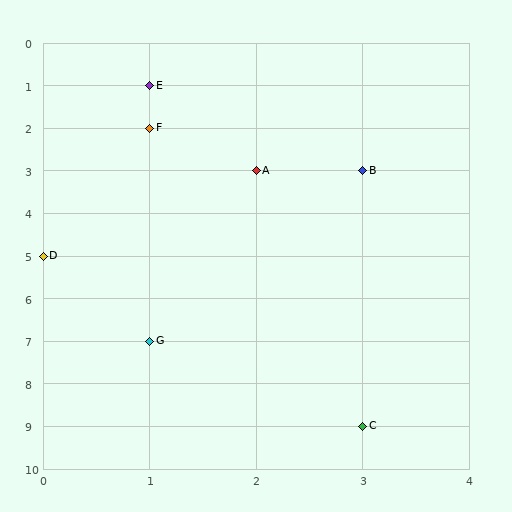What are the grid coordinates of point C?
Point C is at grid coordinates (3, 9).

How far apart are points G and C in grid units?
Points G and C are 2 columns and 2 rows apart (about 2.8 grid units diagonally).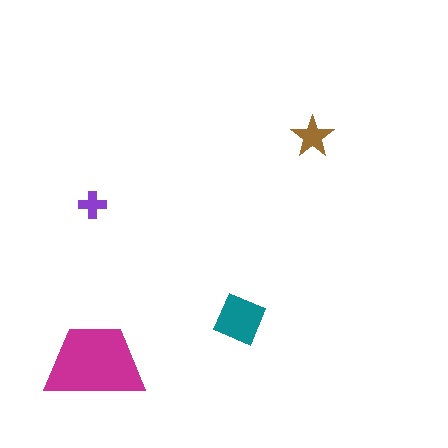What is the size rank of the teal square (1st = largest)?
2nd.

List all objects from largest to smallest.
The magenta trapezoid, the teal square, the brown star, the purple cross.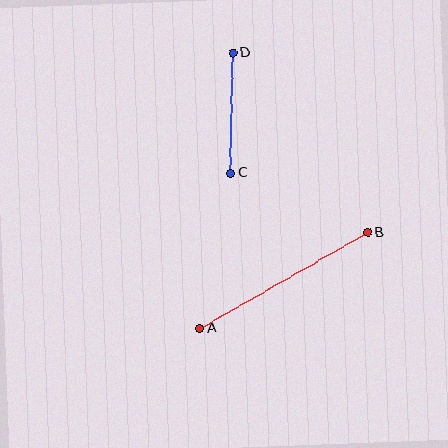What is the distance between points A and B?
The distance is approximately 193 pixels.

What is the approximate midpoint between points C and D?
The midpoint is at approximately (232, 113) pixels.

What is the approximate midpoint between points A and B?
The midpoint is at approximately (284, 280) pixels.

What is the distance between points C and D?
The distance is approximately 120 pixels.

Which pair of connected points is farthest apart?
Points A and B are farthest apart.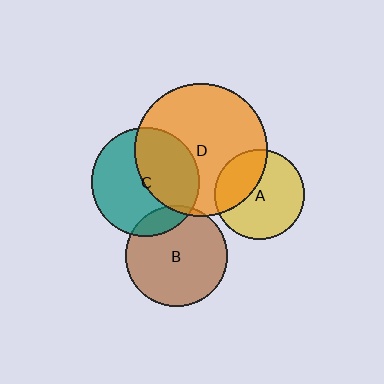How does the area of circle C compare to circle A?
Approximately 1.5 times.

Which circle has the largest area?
Circle D (orange).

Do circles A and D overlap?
Yes.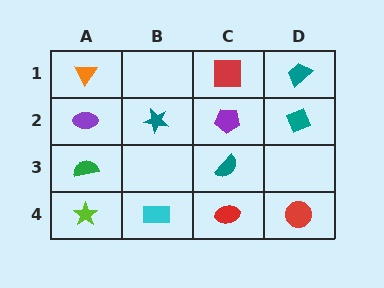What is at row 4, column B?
A cyan rectangle.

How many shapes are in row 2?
4 shapes.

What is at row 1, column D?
A teal trapezoid.